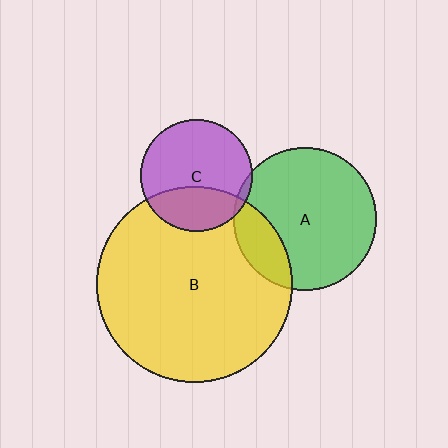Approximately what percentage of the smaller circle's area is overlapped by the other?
Approximately 20%.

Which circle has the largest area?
Circle B (yellow).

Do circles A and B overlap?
Yes.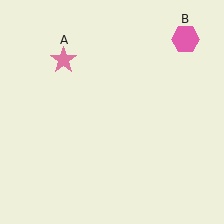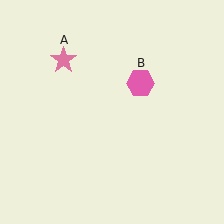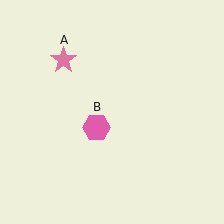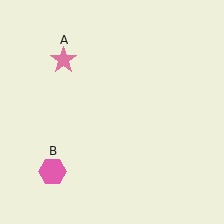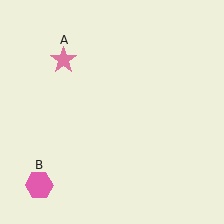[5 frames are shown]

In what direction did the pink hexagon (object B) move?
The pink hexagon (object B) moved down and to the left.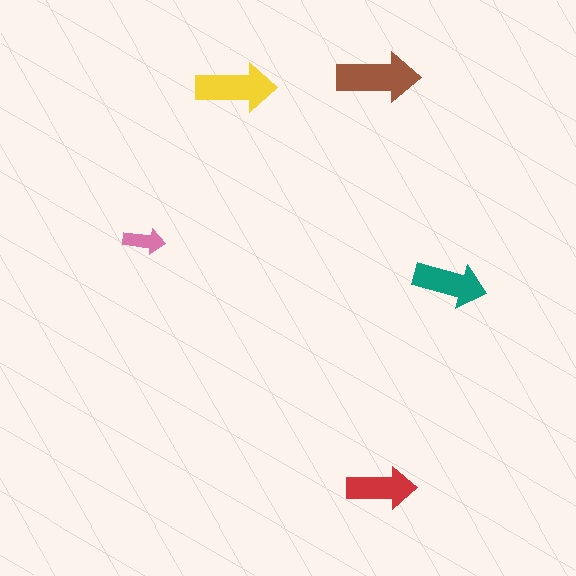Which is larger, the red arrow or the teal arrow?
The teal one.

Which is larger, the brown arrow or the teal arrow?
The brown one.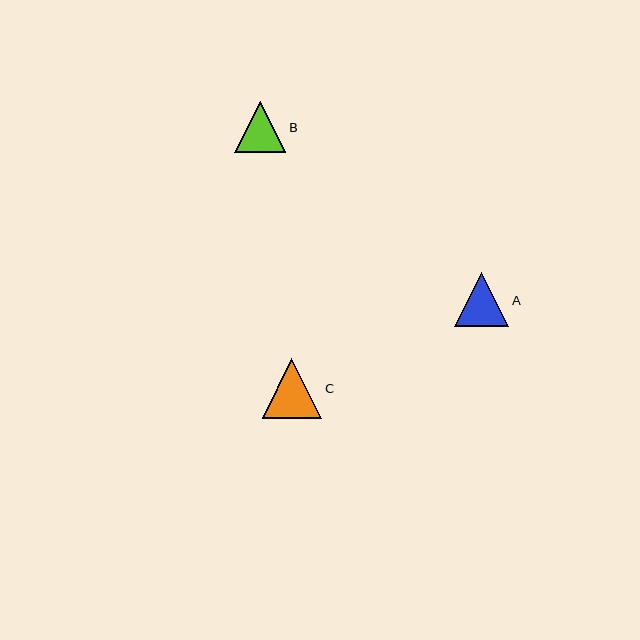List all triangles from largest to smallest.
From largest to smallest: C, A, B.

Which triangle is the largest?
Triangle C is the largest with a size of approximately 60 pixels.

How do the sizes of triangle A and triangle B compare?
Triangle A and triangle B are approximately the same size.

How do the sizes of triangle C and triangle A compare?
Triangle C and triangle A are approximately the same size.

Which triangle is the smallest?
Triangle B is the smallest with a size of approximately 51 pixels.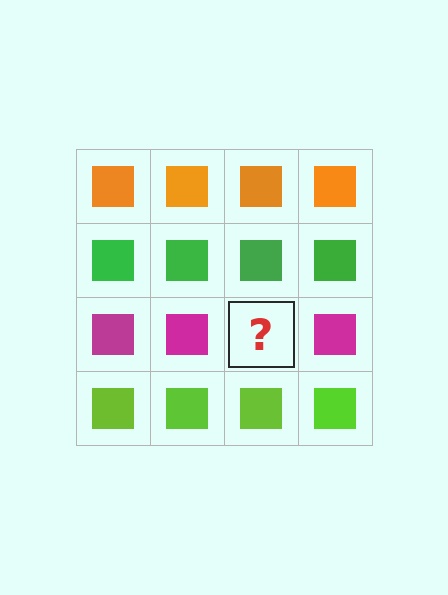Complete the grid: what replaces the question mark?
The question mark should be replaced with a magenta square.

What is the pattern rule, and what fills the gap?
The rule is that each row has a consistent color. The gap should be filled with a magenta square.